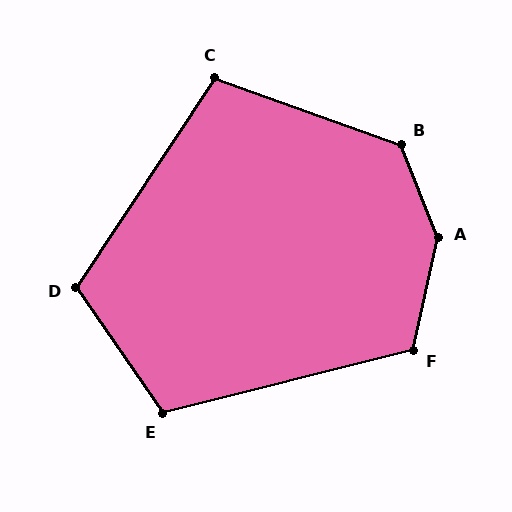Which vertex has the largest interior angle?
A, at approximately 146 degrees.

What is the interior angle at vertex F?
Approximately 117 degrees (obtuse).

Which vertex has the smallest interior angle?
C, at approximately 104 degrees.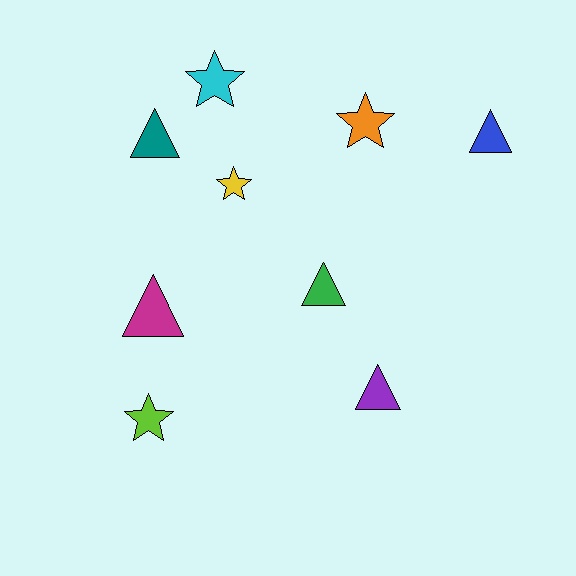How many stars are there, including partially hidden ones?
There are 4 stars.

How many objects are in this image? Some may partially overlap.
There are 9 objects.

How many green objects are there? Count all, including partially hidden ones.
There is 1 green object.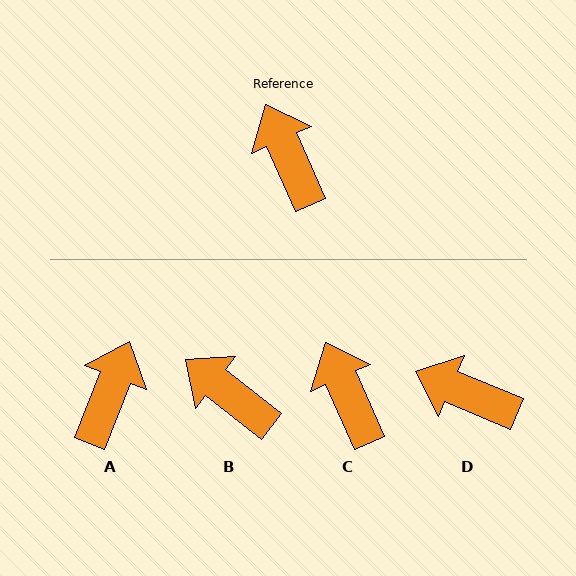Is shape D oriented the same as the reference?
No, it is off by about 43 degrees.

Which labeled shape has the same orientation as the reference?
C.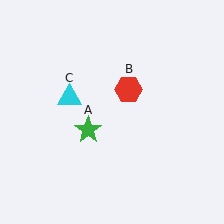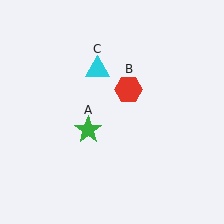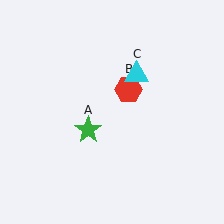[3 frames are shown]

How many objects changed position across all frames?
1 object changed position: cyan triangle (object C).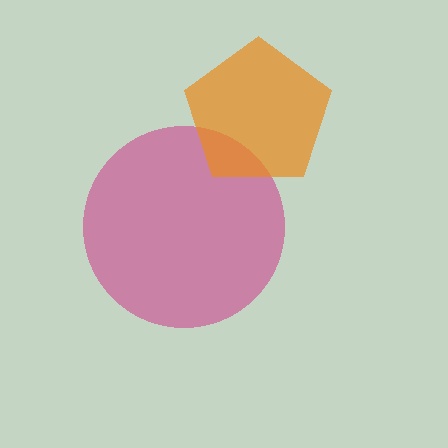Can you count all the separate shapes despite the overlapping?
Yes, there are 2 separate shapes.